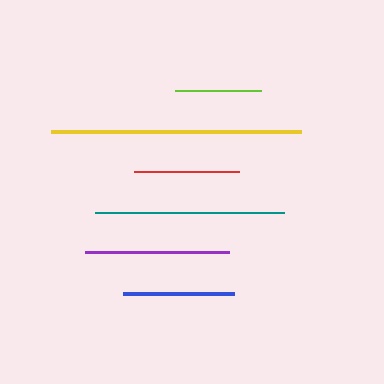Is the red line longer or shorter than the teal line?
The teal line is longer than the red line.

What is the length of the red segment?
The red segment is approximately 104 pixels long.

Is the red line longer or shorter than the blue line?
The blue line is longer than the red line.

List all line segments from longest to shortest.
From longest to shortest: yellow, teal, purple, blue, red, lime.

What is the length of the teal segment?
The teal segment is approximately 189 pixels long.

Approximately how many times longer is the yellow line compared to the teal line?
The yellow line is approximately 1.3 times the length of the teal line.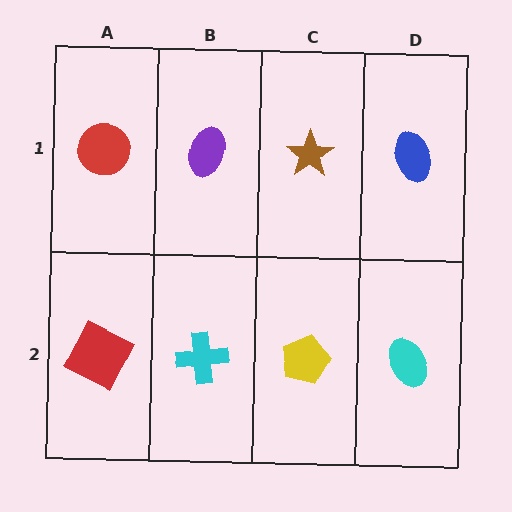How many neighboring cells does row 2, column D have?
2.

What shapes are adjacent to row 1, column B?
A cyan cross (row 2, column B), a red circle (row 1, column A), a brown star (row 1, column C).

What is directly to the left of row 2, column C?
A cyan cross.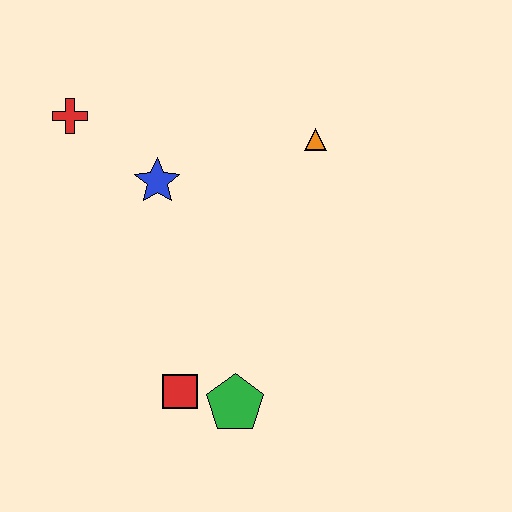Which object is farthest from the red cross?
The green pentagon is farthest from the red cross.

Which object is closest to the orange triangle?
The blue star is closest to the orange triangle.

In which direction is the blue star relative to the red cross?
The blue star is to the right of the red cross.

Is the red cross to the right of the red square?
No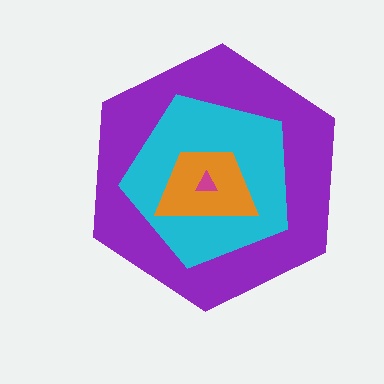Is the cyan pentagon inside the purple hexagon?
Yes.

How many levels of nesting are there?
4.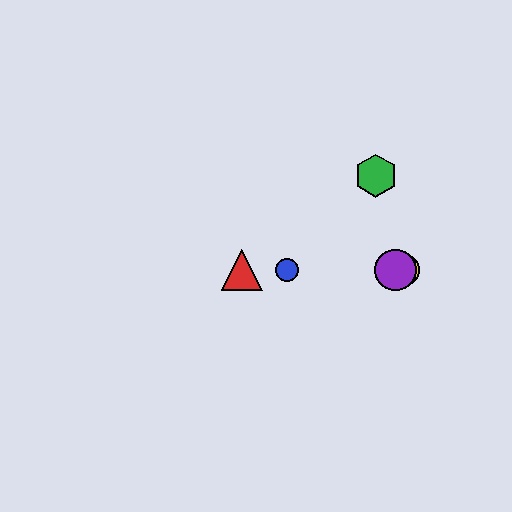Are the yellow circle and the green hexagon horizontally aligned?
No, the yellow circle is at y≈270 and the green hexagon is at y≈176.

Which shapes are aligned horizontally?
The red triangle, the blue circle, the yellow circle, the purple circle are aligned horizontally.